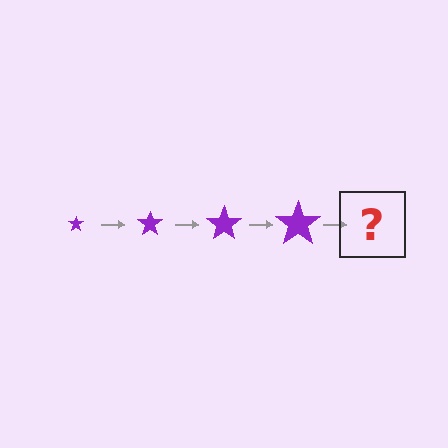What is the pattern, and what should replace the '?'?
The pattern is that the star gets progressively larger each step. The '?' should be a purple star, larger than the previous one.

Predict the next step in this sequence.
The next step is a purple star, larger than the previous one.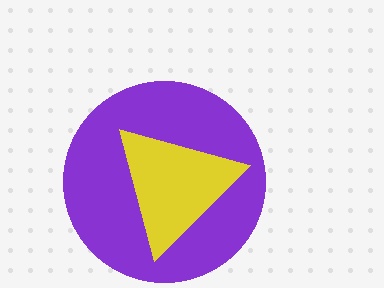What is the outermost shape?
The purple circle.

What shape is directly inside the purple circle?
The yellow triangle.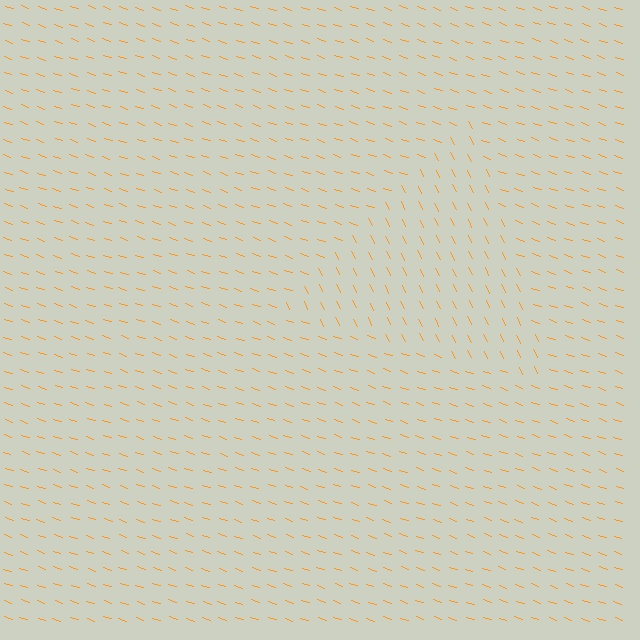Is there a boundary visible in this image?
Yes, there is a texture boundary formed by a change in line orientation.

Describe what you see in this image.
The image is filled with small orange line segments. A triangle region in the image has lines oriented differently from the surrounding lines, creating a visible texture boundary.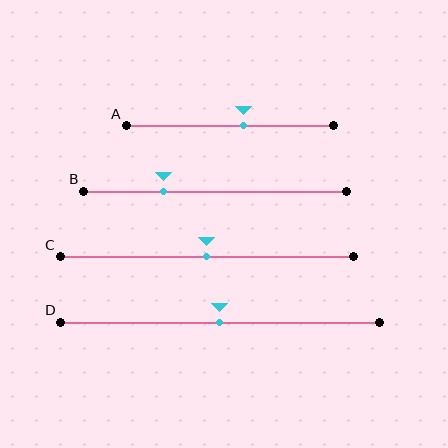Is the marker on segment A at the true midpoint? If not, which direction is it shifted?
No, the marker on segment A is shifted to the right by about 6% of the segment length.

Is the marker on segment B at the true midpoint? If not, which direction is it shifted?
No, the marker on segment B is shifted to the left by about 20% of the segment length.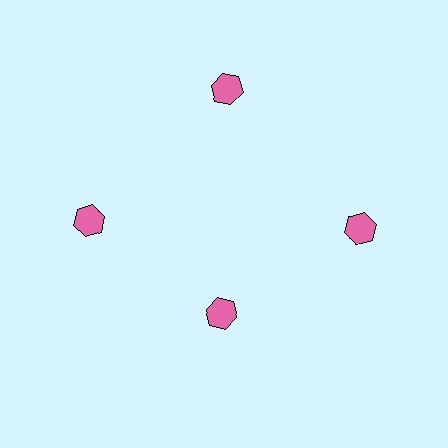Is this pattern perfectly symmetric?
No. The 4 pink hexagons are arranged in a ring, but one element near the 6 o'clock position is pulled inward toward the center, breaking the 4-fold rotational symmetry.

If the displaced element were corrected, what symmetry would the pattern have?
It would have 4-fold rotational symmetry — the pattern would map onto itself every 90 degrees.